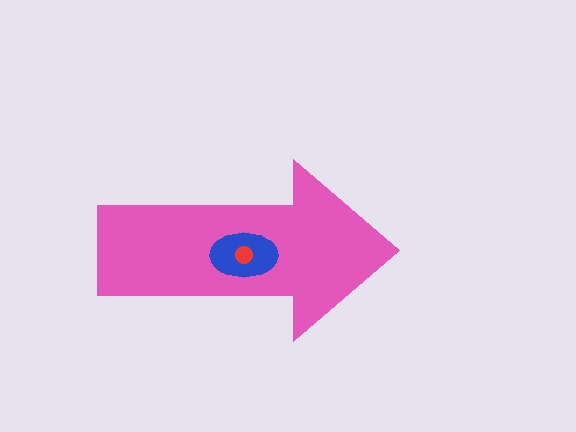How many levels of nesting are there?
3.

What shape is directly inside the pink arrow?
The blue ellipse.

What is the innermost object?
The red circle.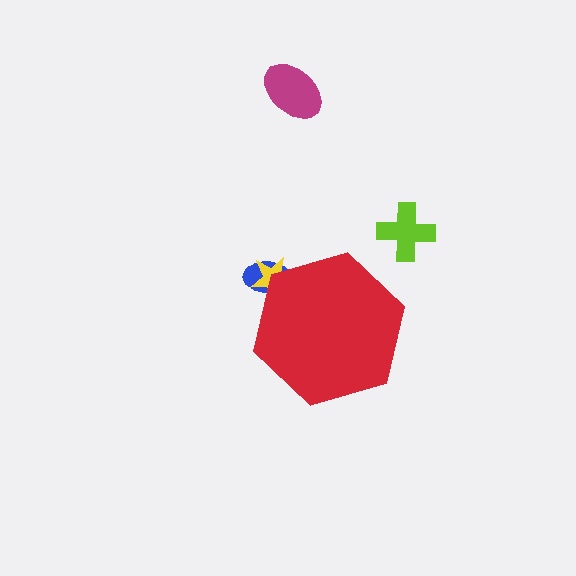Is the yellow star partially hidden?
Yes, the yellow star is partially hidden behind the red hexagon.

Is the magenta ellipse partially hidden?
No, the magenta ellipse is fully visible.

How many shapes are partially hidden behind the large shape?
2 shapes are partially hidden.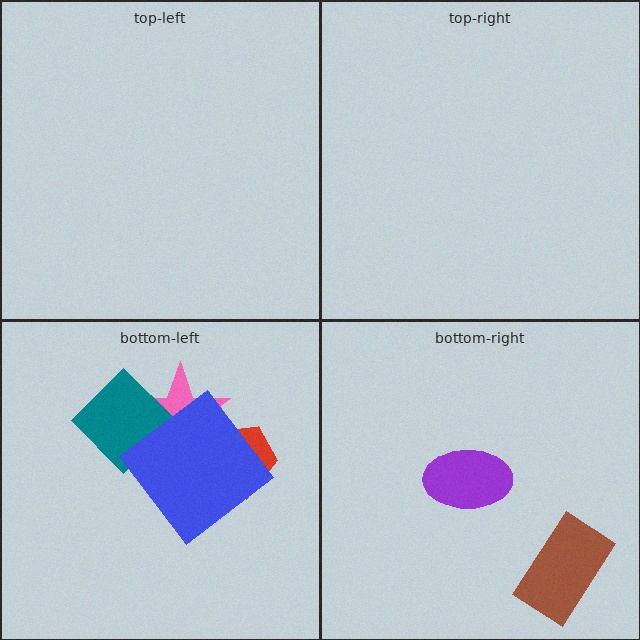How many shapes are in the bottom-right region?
2.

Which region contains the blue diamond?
The bottom-left region.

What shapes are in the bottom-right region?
The brown rectangle, the purple ellipse.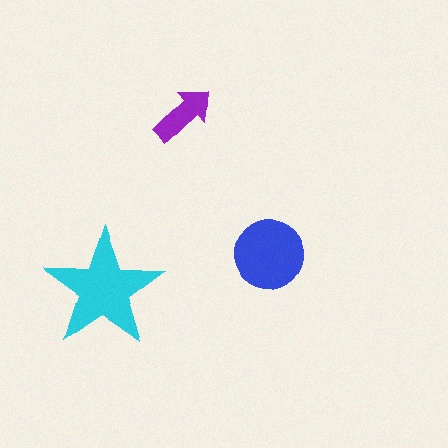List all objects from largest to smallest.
The cyan star, the blue circle, the purple arrow.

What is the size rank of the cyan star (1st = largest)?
1st.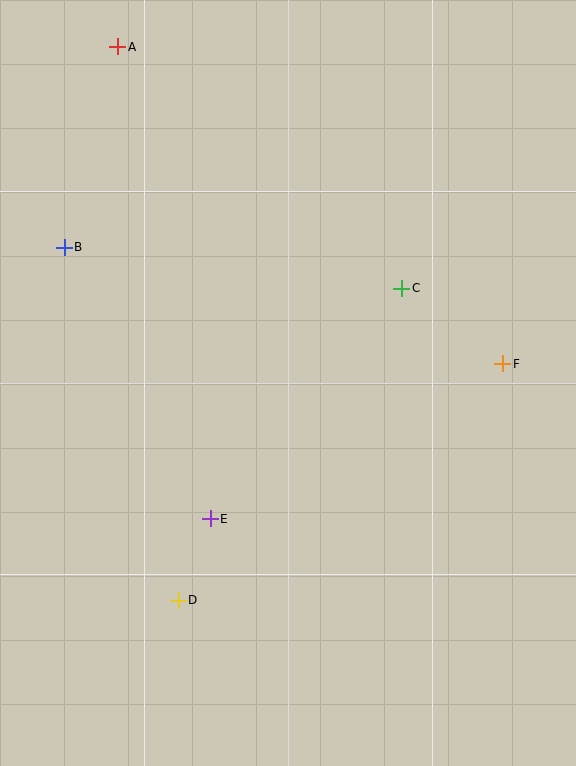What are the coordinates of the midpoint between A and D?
The midpoint between A and D is at (148, 323).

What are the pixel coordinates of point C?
Point C is at (402, 288).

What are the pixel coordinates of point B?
Point B is at (64, 247).